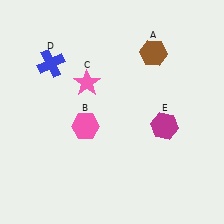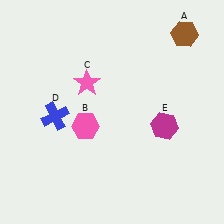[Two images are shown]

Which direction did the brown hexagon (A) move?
The brown hexagon (A) moved right.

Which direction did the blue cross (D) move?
The blue cross (D) moved down.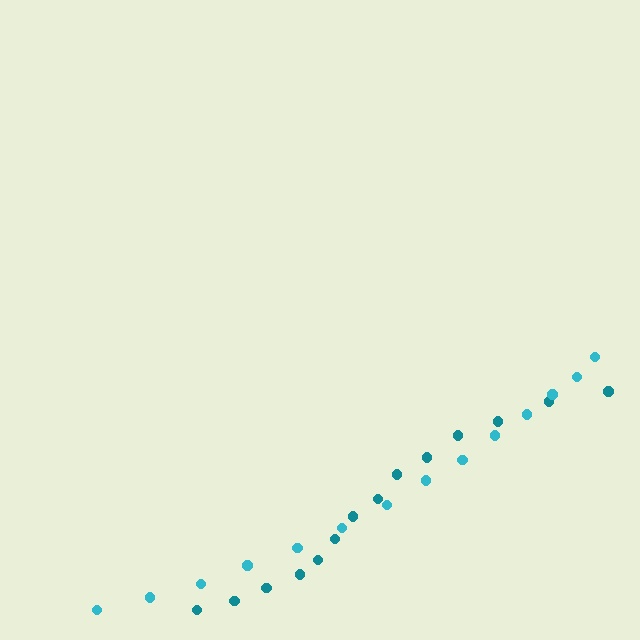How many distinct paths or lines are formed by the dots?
There are 2 distinct paths.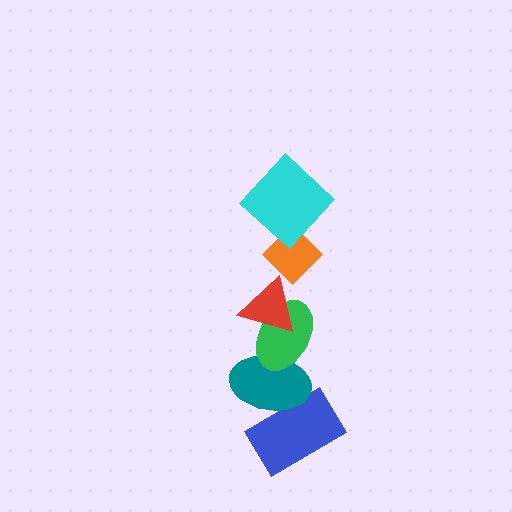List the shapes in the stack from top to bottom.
From top to bottom: the cyan diamond, the orange diamond, the red triangle, the green ellipse, the teal ellipse, the blue rectangle.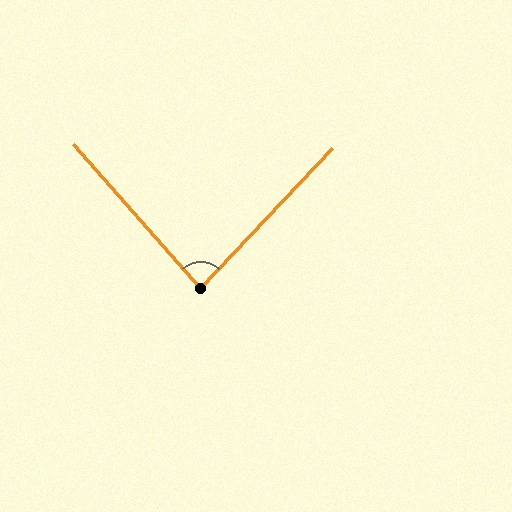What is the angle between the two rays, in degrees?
Approximately 84 degrees.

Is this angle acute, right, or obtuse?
It is acute.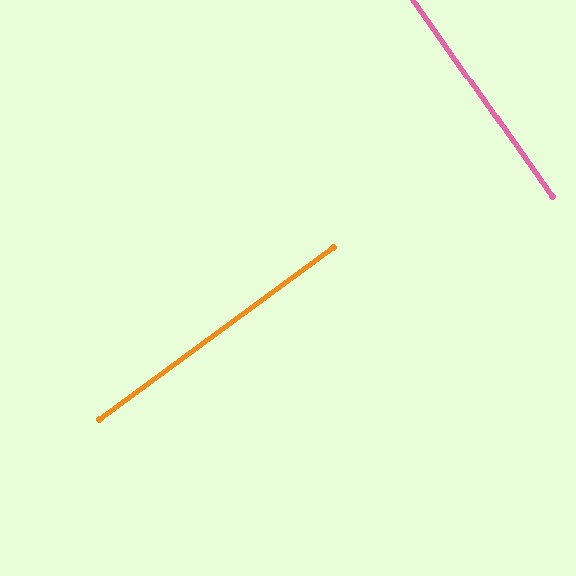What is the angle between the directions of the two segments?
Approximately 89 degrees.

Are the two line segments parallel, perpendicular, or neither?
Perpendicular — they meet at approximately 89°.